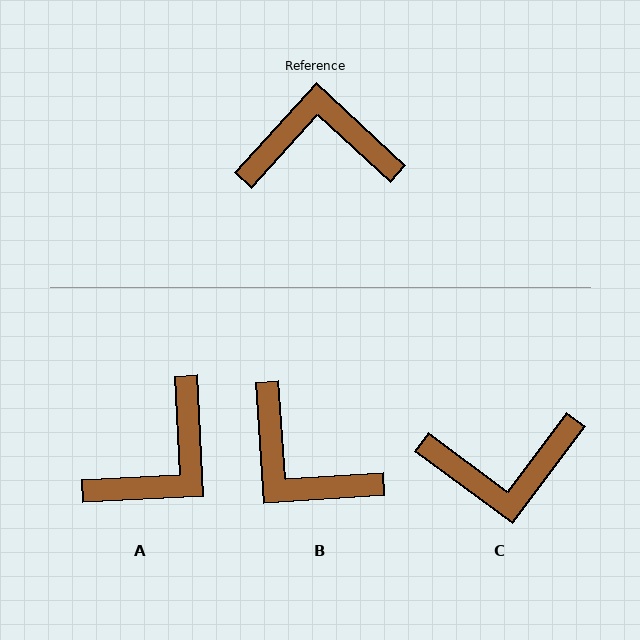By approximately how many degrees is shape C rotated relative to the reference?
Approximately 174 degrees clockwise.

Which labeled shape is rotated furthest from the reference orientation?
C, about 174 degrees away.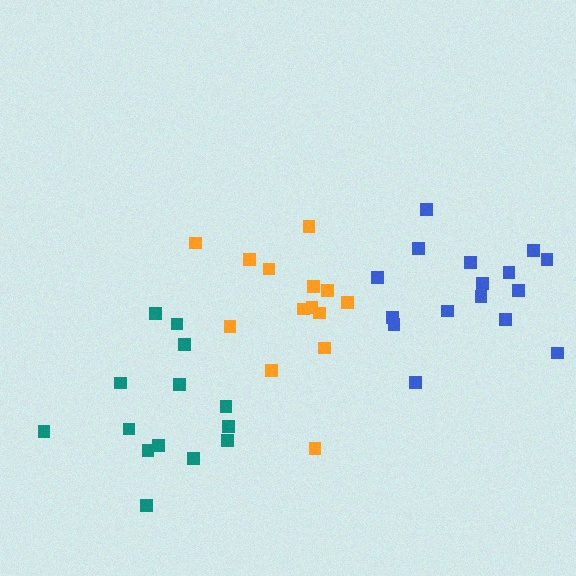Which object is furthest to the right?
The blue cluster is rightmost.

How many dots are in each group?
Group 1: 14 dots, Group 2: 14 dots, Group 3: 16 dots (44 total).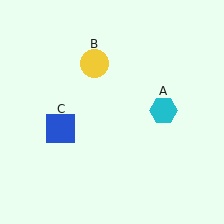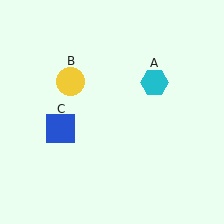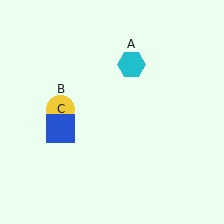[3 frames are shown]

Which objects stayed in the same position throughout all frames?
Blue square (object C) remained stationary.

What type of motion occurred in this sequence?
The cyan hexagon (object A), yellow circle (object B) rotated counterclockwise around the center of the scene.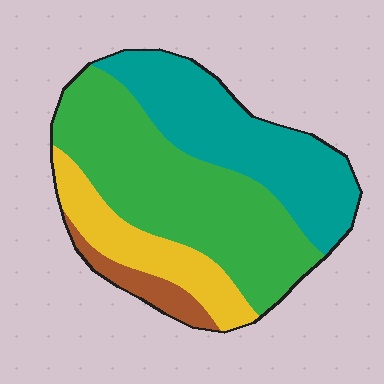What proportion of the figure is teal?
Teal covers roughly 35% of the figure.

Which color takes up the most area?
Green, at roughly 45%.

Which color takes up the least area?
Brown, at roughly 5%.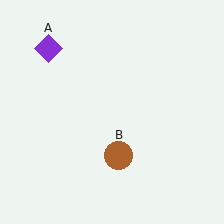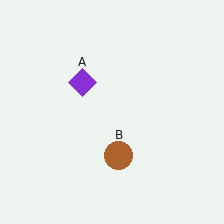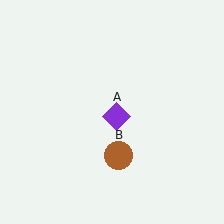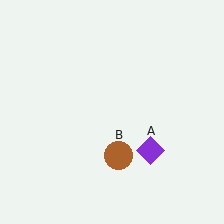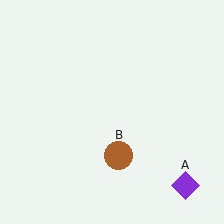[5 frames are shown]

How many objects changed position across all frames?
1 object changed position: purple diamond (object A).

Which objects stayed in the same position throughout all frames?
Brown circle (object B) remained stationary.